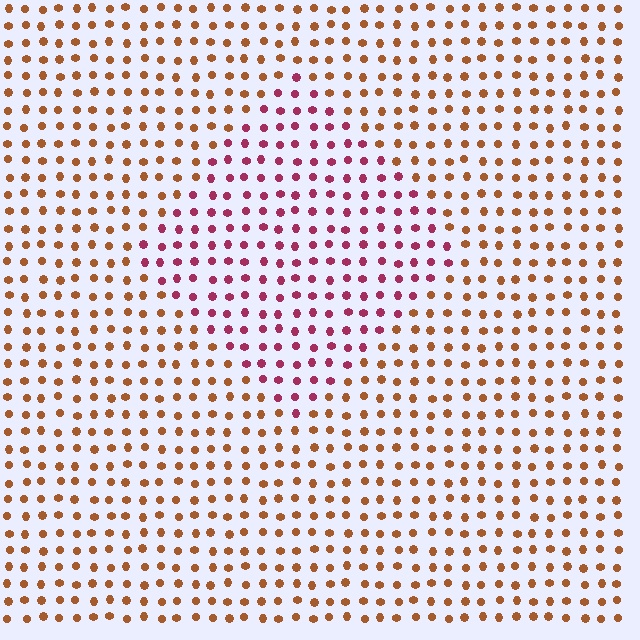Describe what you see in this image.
The image is filled with small brown elements in a uniform arrangement. A diamond-shaped region is visible where the elements are tinted to a slightly different hue, forming a subtle color boundary.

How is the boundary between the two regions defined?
The boundary is defined purely by a slight shift in hue (about 48 degrees). Spacing, size, and orientation are identical on both sides.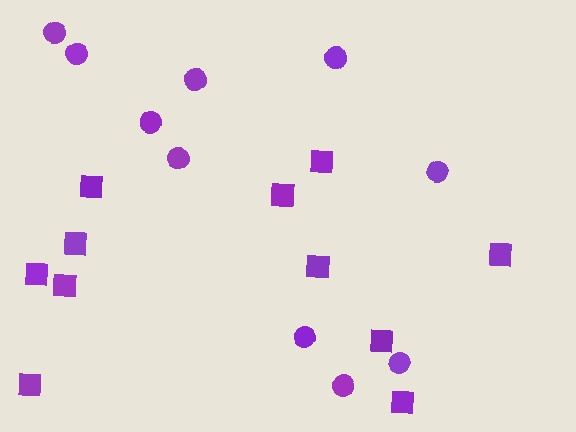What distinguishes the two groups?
There are 2 groups: one group of circles (10) and one group of squares (11).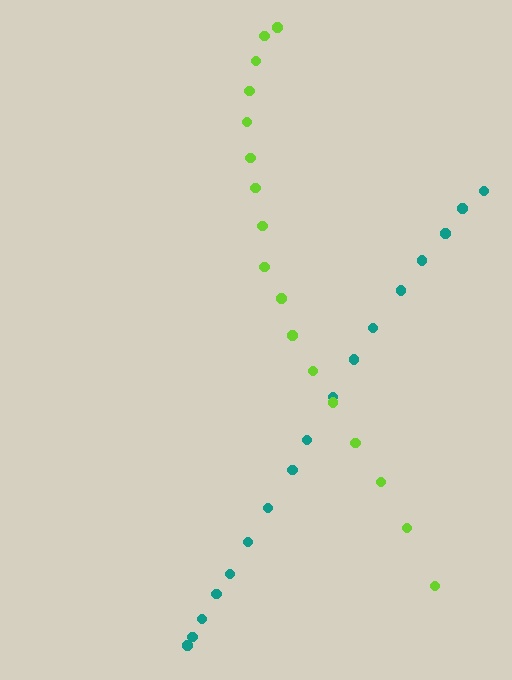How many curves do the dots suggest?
There are 2 distinct paths.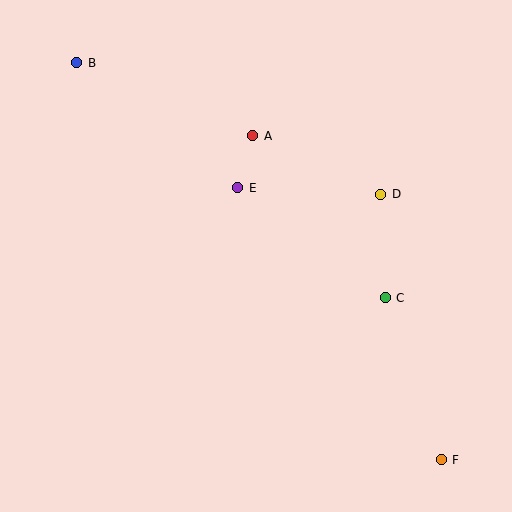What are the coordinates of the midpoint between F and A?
The midpoint between F and A is at (347, 298).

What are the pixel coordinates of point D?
Point D is at (380, 194).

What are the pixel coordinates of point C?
Point C is at (385, 298).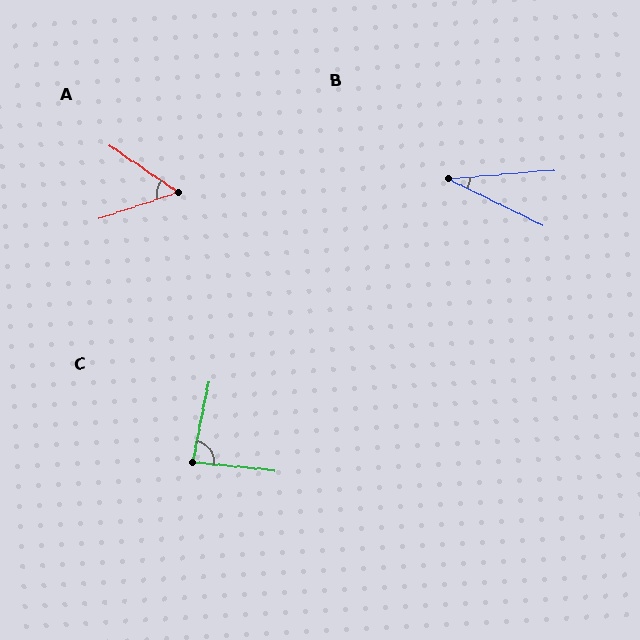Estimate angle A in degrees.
Approximately 53 degrees.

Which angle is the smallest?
B, at approximately 31 degrees.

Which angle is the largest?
C, at approximately 84 degrees.